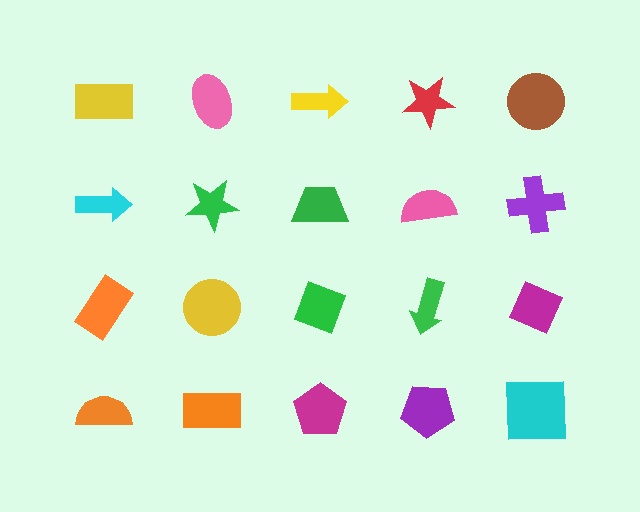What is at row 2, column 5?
A purple cross.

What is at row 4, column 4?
A purple pentagon.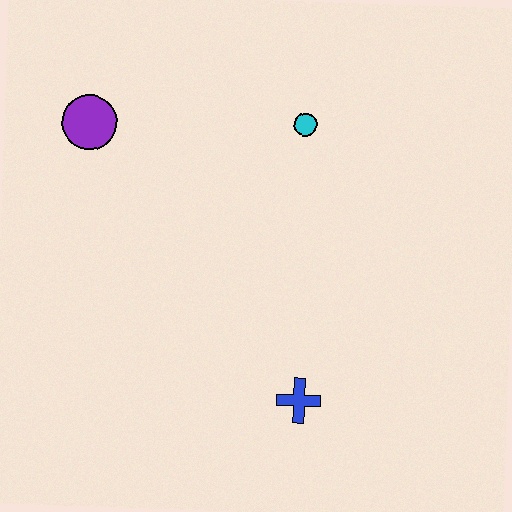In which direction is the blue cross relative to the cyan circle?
The blue cross is below the cyan circle.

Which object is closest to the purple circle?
The cyan circle is closest to the purple circle.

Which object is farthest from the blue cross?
The purple circle is farthest from the blue cross.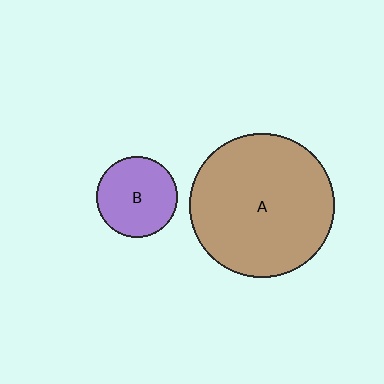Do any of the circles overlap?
No, none of the circles overlap.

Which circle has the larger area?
Circle A (brown).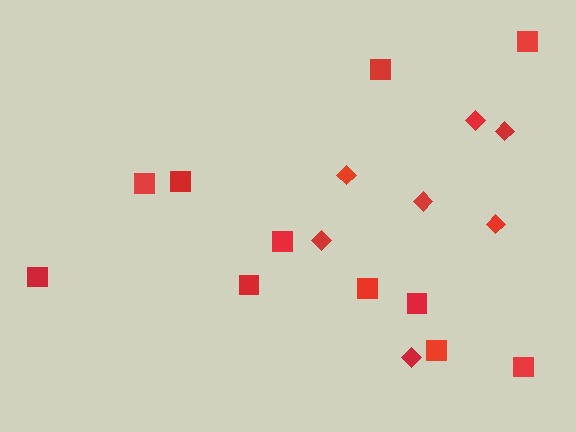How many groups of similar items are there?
There are 2 groups: one group of diamonds (7) and one group of squares (11).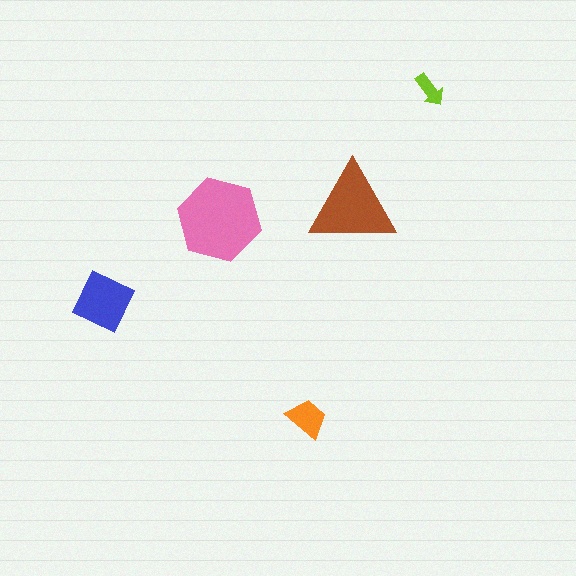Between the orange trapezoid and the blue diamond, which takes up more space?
The blue diamond.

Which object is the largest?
The pink hexagon.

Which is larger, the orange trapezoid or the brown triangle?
The brown triangle.